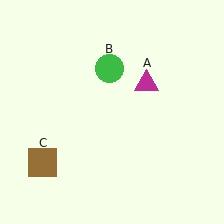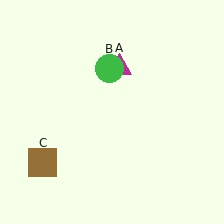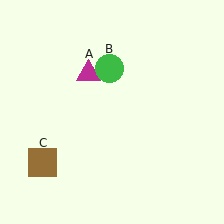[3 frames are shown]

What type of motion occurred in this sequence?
The magenta triangle (object A) rotated counterclockwise around the center of the scene.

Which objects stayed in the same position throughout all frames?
Green circle (object B) and brown square (object C) remained stationary.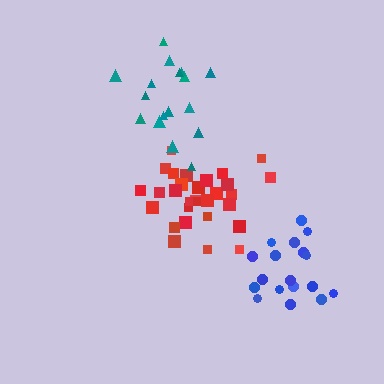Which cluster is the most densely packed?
Red.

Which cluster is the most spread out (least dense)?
Teal.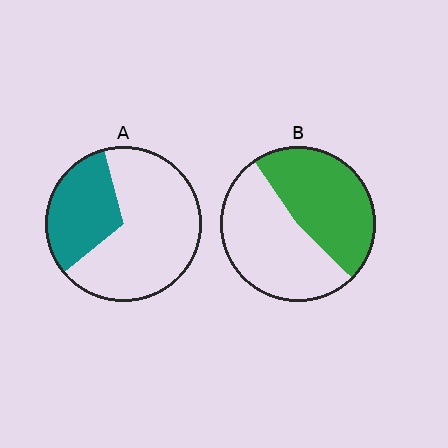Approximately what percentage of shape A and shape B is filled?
A is approximately 30% and B is approximately 45%.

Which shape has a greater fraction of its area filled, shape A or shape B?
Shape B.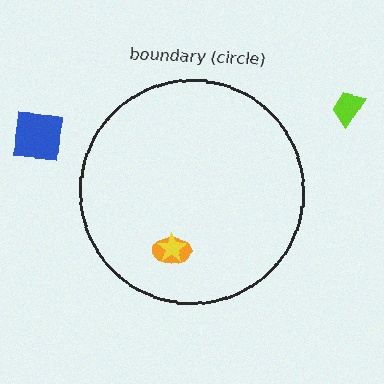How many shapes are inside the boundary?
2 inside, 2 outside.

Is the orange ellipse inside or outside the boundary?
Inside.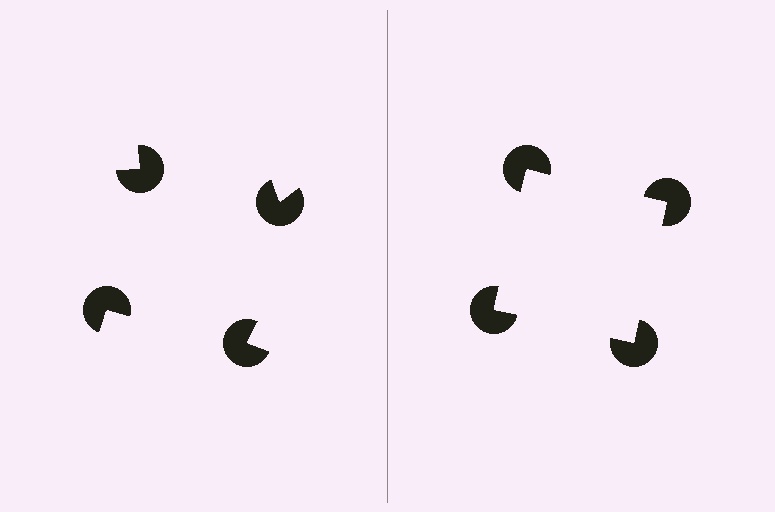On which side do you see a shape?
An illusory square appears on the right side. On the left side the wedge cuts are rotated, so no coherent shape forms.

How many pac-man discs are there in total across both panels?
8 — 4 on each side.